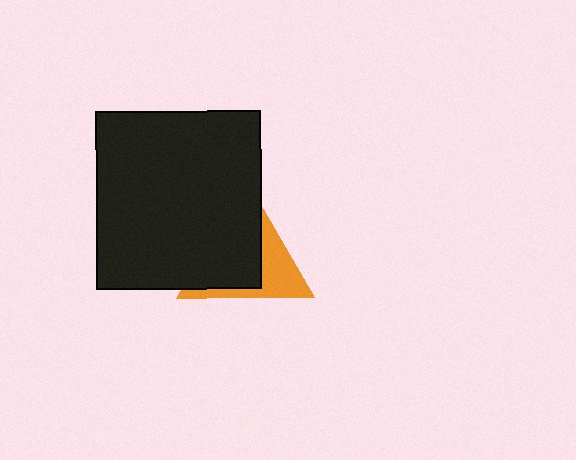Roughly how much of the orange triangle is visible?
A small part of it is visible (roughly 38%).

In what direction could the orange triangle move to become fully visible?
The orange triangle could move right. That would shift it out from behind the black rectangle entirely.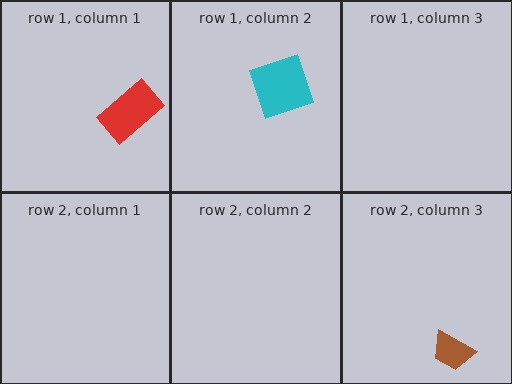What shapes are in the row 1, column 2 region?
The cyan square.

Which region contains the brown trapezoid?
The row 2, column 3 region.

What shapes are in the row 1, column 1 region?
The red rectangle.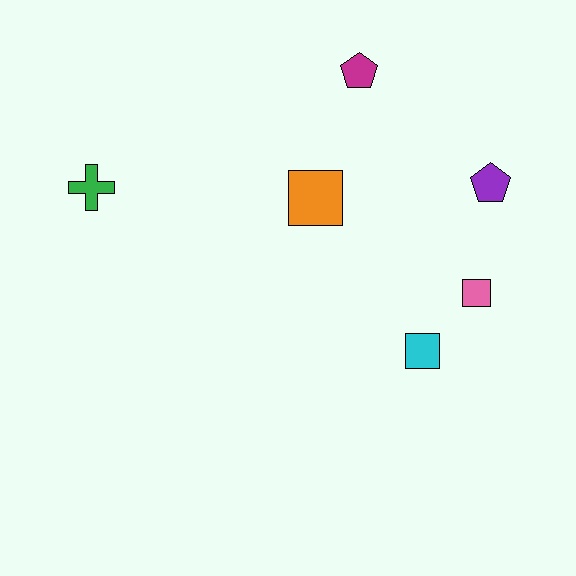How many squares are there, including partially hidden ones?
There are 3 squares.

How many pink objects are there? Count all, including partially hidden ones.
There is 1 pink object.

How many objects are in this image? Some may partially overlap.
There are 6 objects.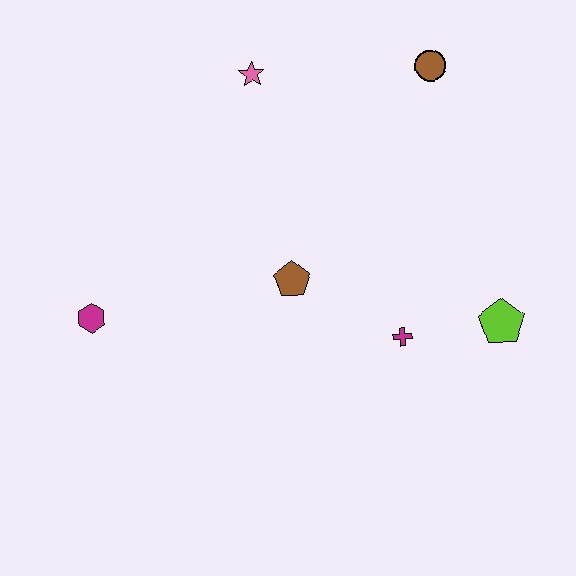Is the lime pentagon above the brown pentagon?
No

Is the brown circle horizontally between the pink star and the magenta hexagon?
No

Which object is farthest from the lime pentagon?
The magenta hexagon is farthest from the lime pentagon.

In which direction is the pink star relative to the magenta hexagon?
The pink star is above the magenta hexagon.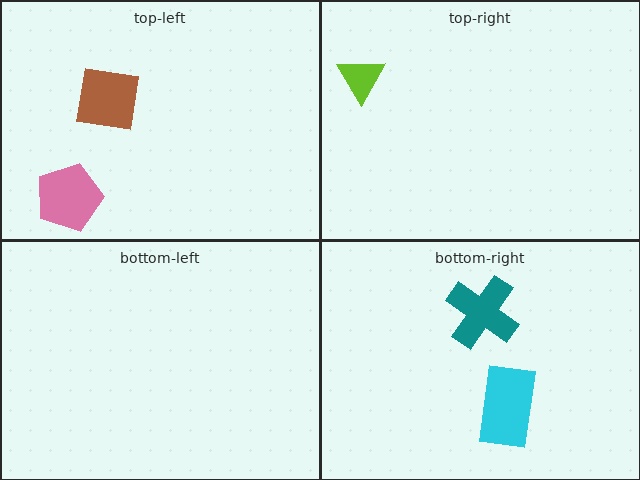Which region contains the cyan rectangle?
The bottom-right region.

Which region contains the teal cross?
The bottom-right region.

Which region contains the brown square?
The top-left region.